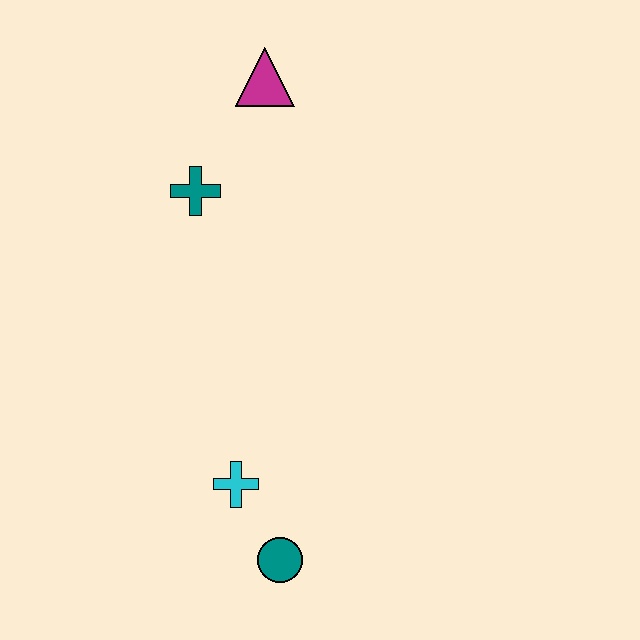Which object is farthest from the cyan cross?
The magenta triangle is farthest from the cyan cross.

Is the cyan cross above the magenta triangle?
No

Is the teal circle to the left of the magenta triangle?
No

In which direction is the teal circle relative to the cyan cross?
The teal circle is below the cyan cross.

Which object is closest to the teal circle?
The cyan cross is closest to the teal circle.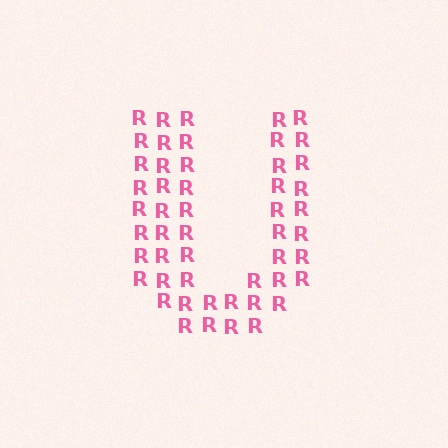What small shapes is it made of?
It is made of small letter R's.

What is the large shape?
The large shape is the letter U.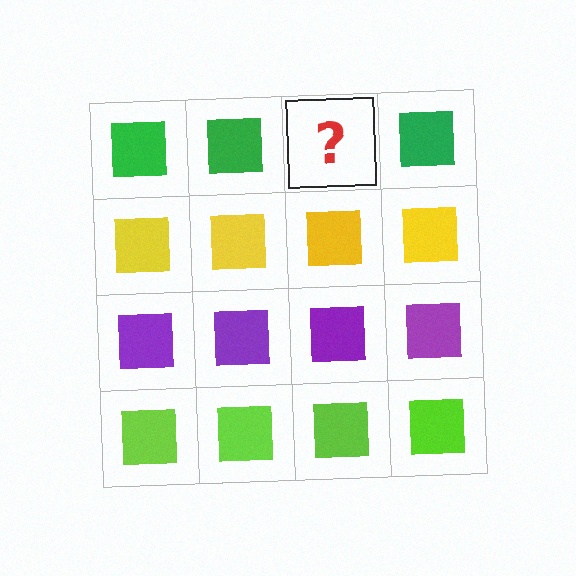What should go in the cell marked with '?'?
The missing cell should contain a green square.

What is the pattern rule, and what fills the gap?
The rule is that each row has a consistent color. The gap should be filled with a green square.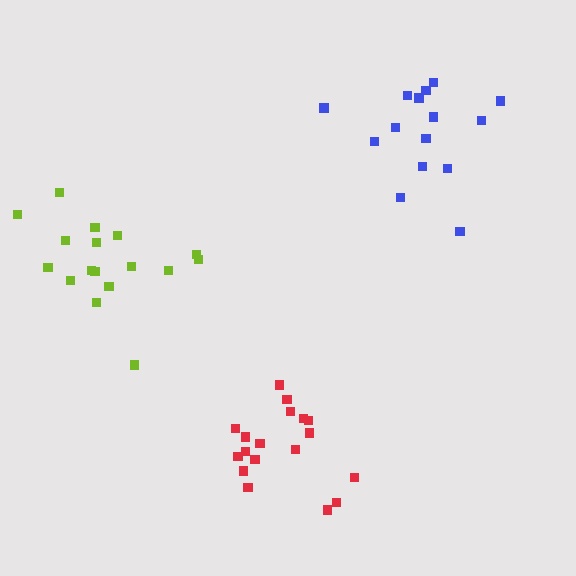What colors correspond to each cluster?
The clusters are colored: blue, red, lime.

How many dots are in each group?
Group 1: 15 dots, Group 2: 18 dots, Group 3: 17 dots (50 total).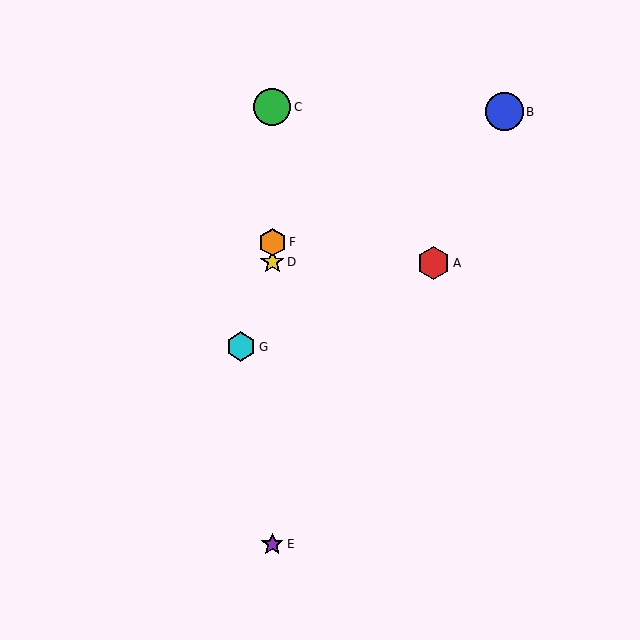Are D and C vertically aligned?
Yes, both are at x≈272.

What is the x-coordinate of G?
Object G is at x≈241.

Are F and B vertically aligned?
No, F is at x≈272 and B is at x≈504.